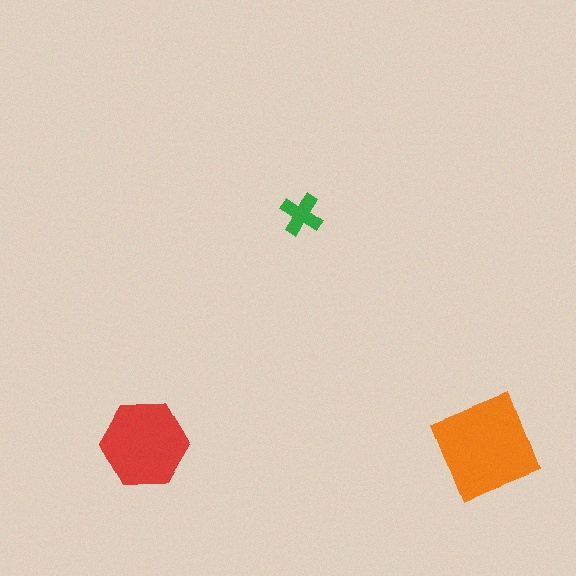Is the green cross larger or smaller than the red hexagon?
Smaller.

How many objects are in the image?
There are 3 objects in the image.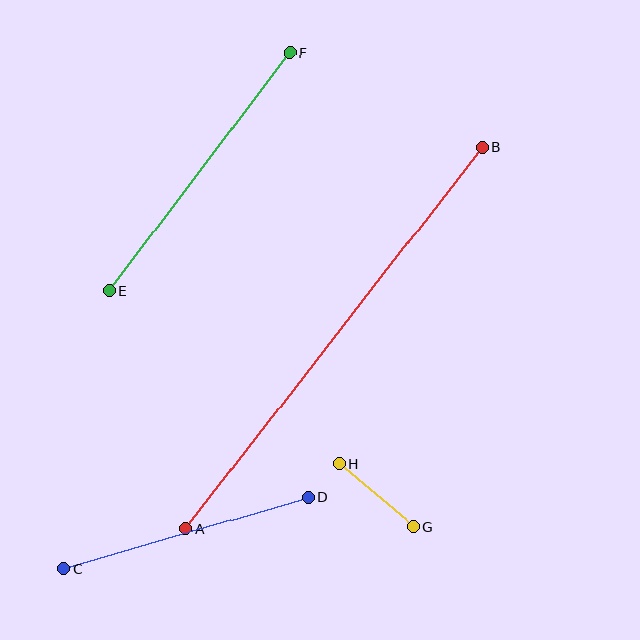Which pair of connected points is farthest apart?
Points A and B are farthest apart.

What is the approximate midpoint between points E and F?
The midpoint is at approximately (199, 172) pixels.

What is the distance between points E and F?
The distance is approximately 299 pixels.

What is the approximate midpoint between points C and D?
The midpoint is at approximately (186, 533) pixels.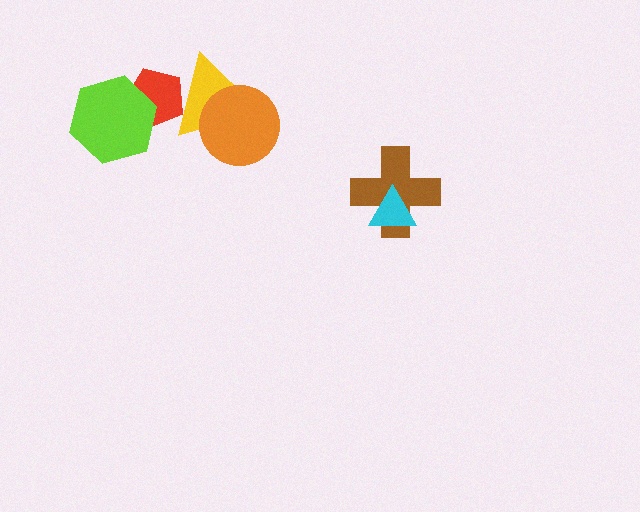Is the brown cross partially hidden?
Yes, it is partially covered by another shape.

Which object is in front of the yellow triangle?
The orange circle is in front of the yellow triangle.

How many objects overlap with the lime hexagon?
1 object overlaps with the lime hexagon.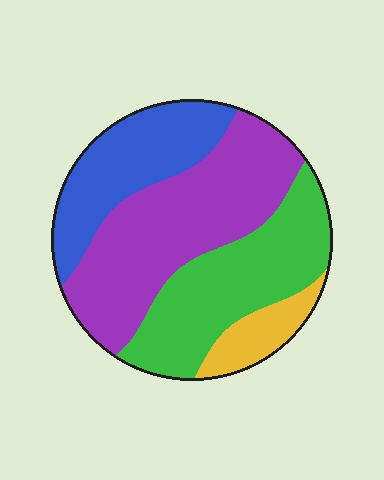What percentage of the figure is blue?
Blue covers around 25% of the figure.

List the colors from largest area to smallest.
From largest to smallest: purple, green, blue, yellow.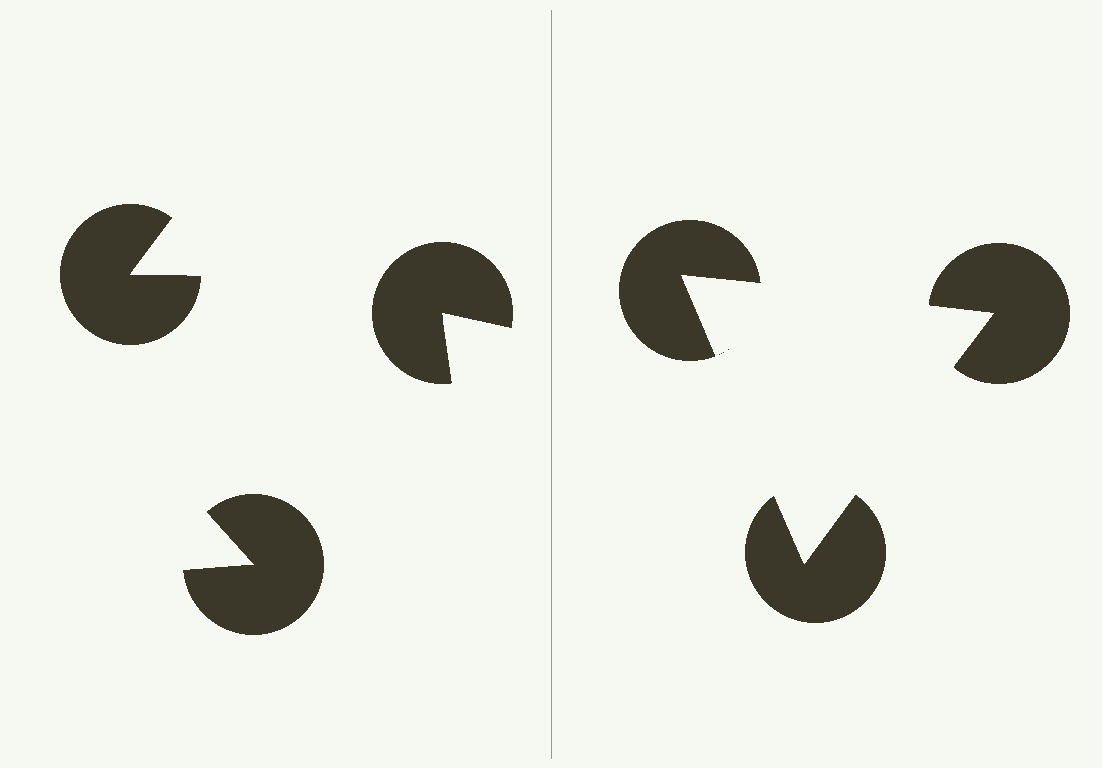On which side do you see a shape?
An illusory triangle appears on the right side. On the left side the wedge cuts are rotated, so no coherent shape forms.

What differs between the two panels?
The pac-man discs are positioned identically on both sides; only the wedge orientations differ. On the right they align to a triangle; on the left they are misaligned.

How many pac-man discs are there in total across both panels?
6 — 3 on each side.